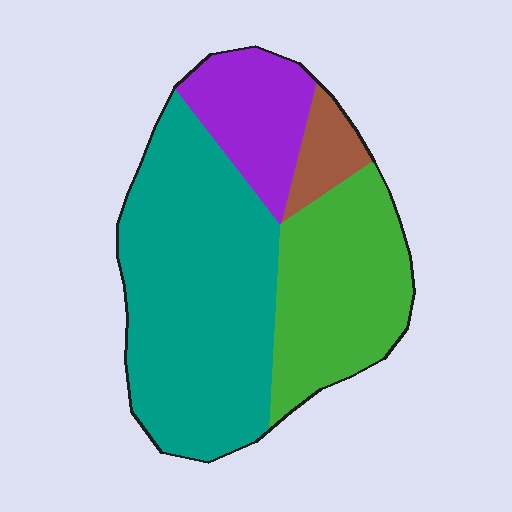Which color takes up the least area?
Brown, at roughly 5%.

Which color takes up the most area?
Teal, at roughly 50%.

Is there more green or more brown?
Green.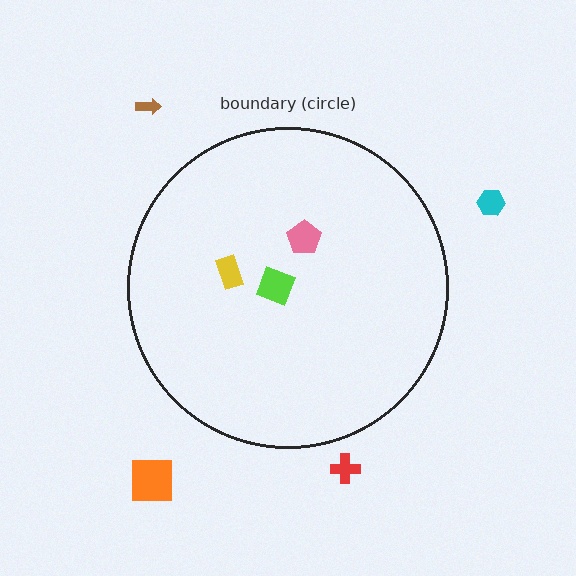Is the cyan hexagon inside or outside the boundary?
Outside.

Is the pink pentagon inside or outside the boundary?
Inside.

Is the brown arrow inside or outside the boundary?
Outside.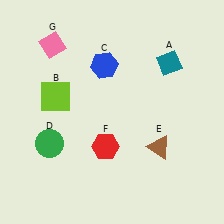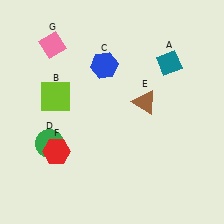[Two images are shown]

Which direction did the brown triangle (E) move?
The brown triangle (E) moved up.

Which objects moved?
The objects that moved are: the brown triangle (E), the red hexagon (F).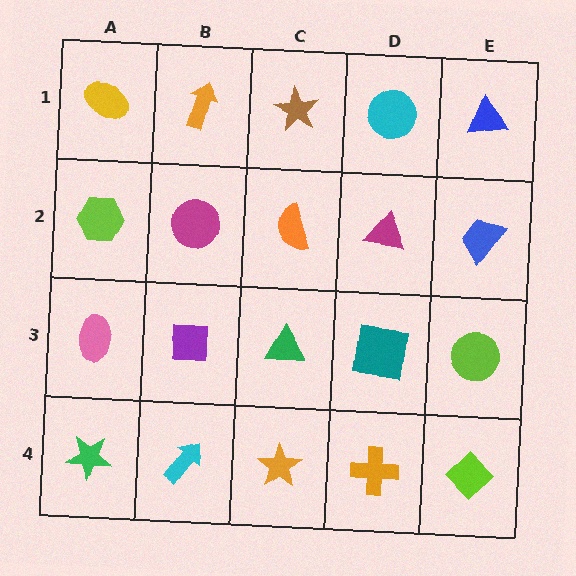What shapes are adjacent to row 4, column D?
A teal square (row 3, column D), an orange star (row 4, column C), a lime diamond (row 4, column E).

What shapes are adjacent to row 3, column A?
A lime hexagon (row 2, column A), a green star (row 4, column A), a purple square (row 3, column B).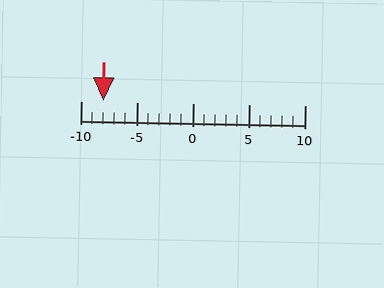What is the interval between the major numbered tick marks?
The major tick marks are spaced 5 units apart.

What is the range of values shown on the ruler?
The ruler shows values from -10 to 10.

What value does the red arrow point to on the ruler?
The red arrow points to approximately -8.